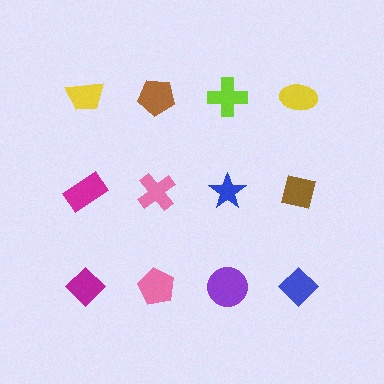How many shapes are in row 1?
4 shapes.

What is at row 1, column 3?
A lime cross.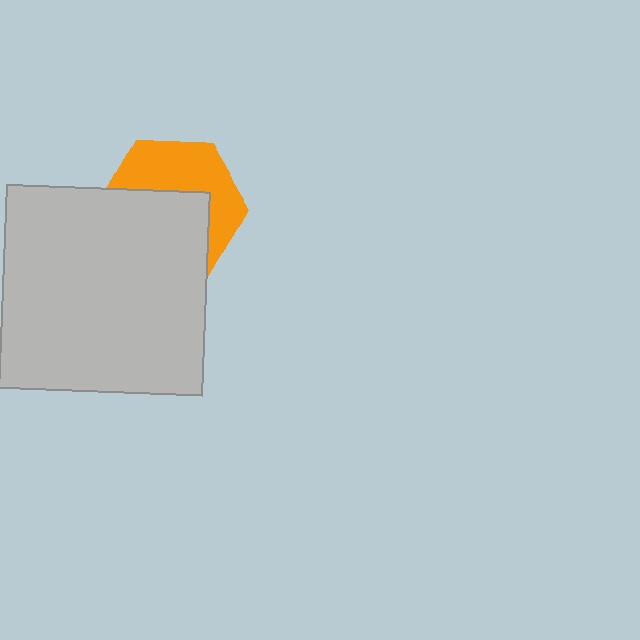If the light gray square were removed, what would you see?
You would see the complete orange hexagon.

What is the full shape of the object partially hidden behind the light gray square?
The partially hidden object is an orange hexagon.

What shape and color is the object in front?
The object in front is a light gray square.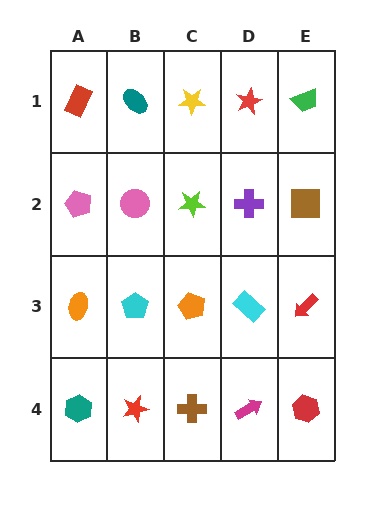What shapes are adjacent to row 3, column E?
A brown square (row 2, column E), a red hexagon (row 4, column E), a cyan rectangle (row 3, column D).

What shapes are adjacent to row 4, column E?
A red arrow (row 3, column E), a magenta arrow (row 4, column D).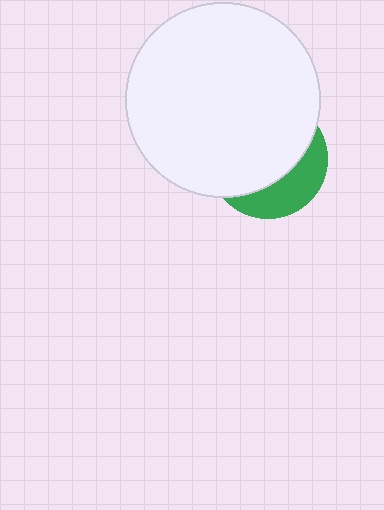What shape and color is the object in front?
The object in front is a white circle.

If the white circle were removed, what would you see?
You would see the complete green circle.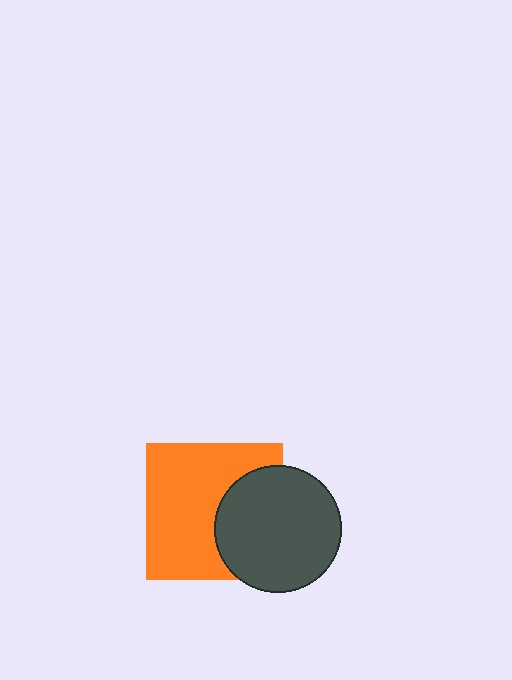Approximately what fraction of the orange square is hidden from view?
Roughly 36% of the orange square is hidden behind the dark gray circle.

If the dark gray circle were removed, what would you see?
You would see the complete orange square.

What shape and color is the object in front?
The object in front is a dark gray circle.